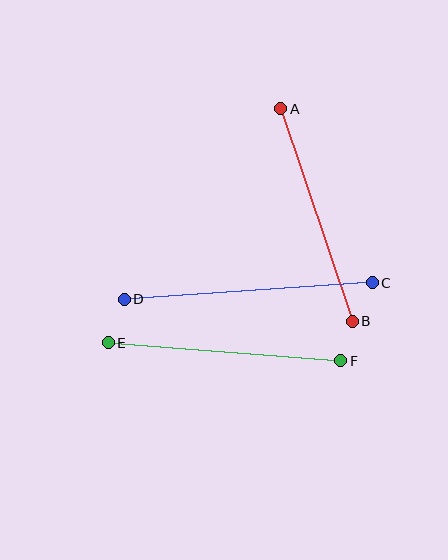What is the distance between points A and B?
The distance is approximately 224 pixels.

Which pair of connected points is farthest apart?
Points C and D are farthest apart.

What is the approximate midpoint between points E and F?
The midpoint is at approximately (224, 352) pixels.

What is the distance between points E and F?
The distance is approximately 233 pixels.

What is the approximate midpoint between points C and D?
The midpoint is at approximately (248, 291) pixels.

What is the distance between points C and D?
The distance is approximately 248 pixels.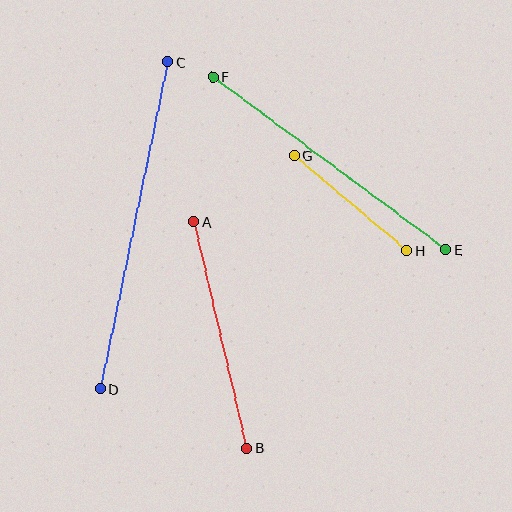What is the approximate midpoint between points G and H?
The midpoint is at approximately (351, 203) pixels.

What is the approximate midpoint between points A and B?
The midpoint is at approximately (220, 335) pixels.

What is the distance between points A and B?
The distance is approximately 232 pixels.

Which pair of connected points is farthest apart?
Points C and D are farthest apart.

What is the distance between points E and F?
The distance is approximately 291 pixels.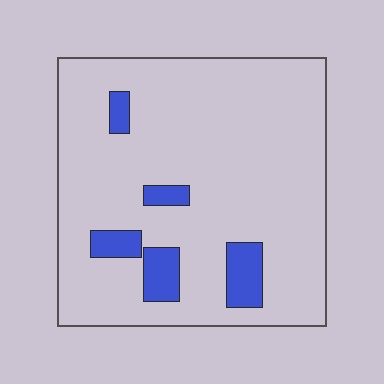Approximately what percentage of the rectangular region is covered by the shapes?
Approximately 10%.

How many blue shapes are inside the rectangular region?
5.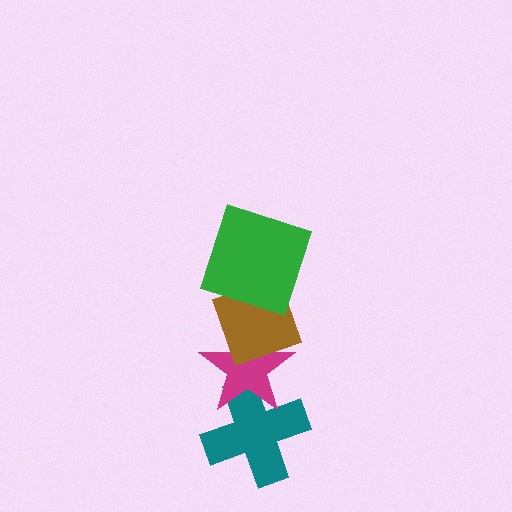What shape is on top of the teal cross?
The magenta star is on top of the teal cross.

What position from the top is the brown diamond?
The brown diamond is 2nd from the top.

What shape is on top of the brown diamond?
The green square is on top of the brown diamond.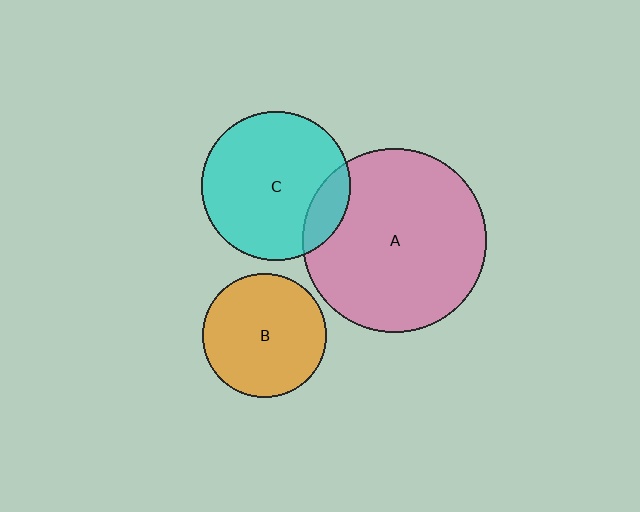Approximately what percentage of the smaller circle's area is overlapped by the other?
Approximately 15%.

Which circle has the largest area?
Circle A (pink).